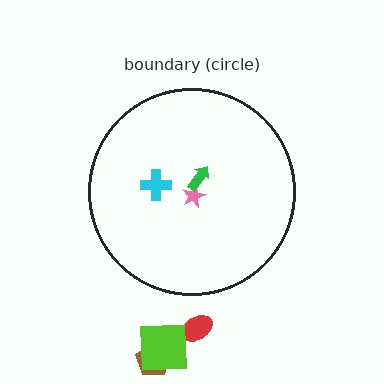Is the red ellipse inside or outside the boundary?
Outside.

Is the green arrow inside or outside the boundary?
Inside.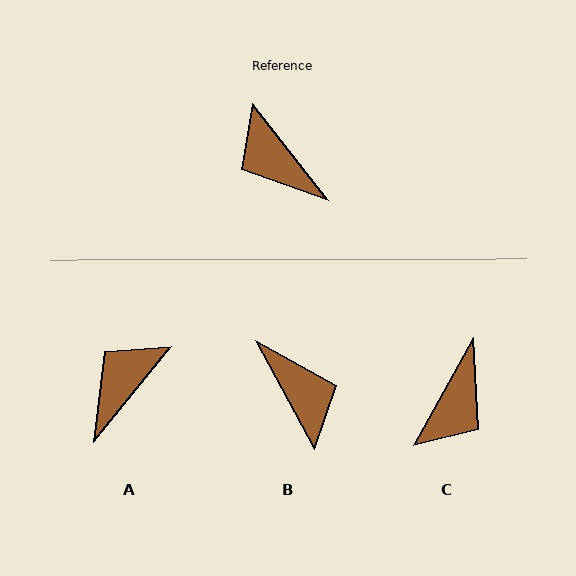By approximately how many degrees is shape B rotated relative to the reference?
Approximately 170 degrees counter-clockwise.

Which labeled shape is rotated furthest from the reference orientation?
B, about 170 degrees away.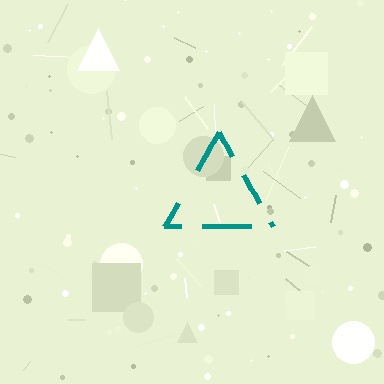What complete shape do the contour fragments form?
The contour fragments form a triangle.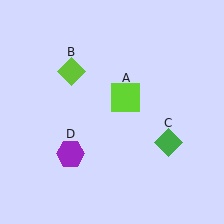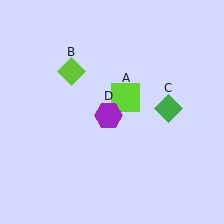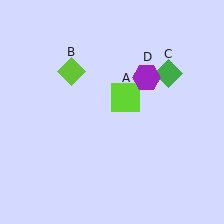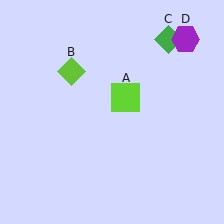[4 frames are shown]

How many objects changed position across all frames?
2 objects changed position: green diamond (object C), purple hexagon (object D).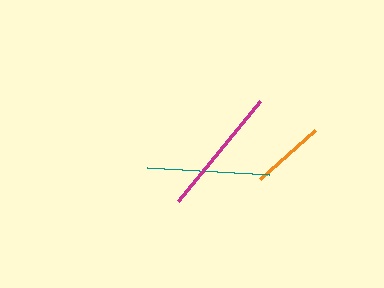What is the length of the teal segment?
The teal segment is approximately 122 pixels long.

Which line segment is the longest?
The magenta line is the longest at approximately 129 pixels.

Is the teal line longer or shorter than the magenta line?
The magenta line is longer than the teal line.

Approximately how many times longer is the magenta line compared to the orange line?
The magenta line is approximately 1.8 times the length of the orange line.